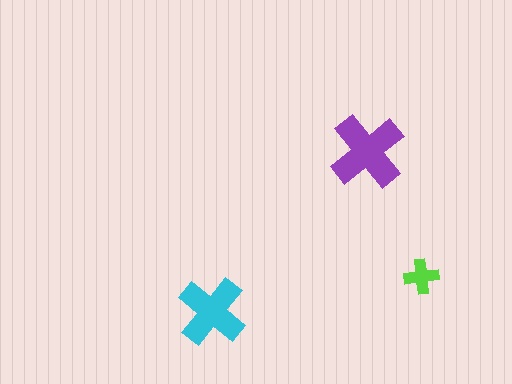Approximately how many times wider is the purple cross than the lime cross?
About 2 times wider.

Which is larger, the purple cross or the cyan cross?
The purple one.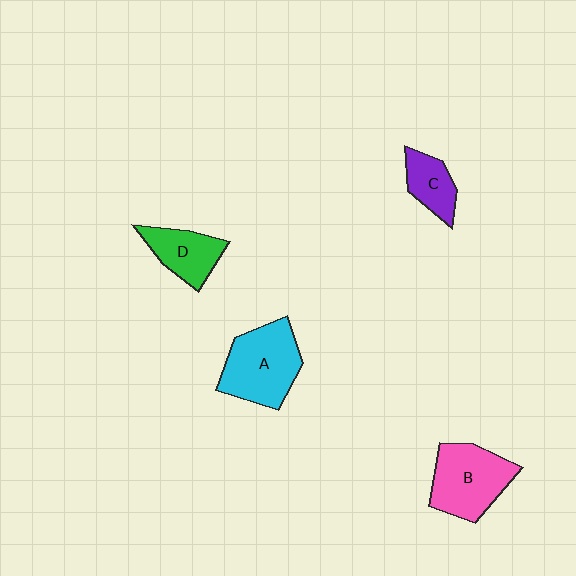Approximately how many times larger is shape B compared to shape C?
Approximately 1.9 times.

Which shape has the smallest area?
Shape C (purple).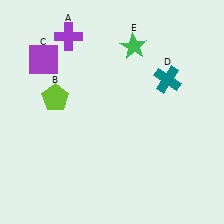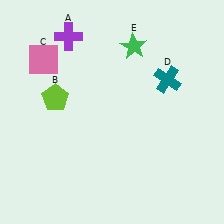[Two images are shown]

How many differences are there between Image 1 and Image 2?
There is 1 difference between the two images.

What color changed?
The square (C) changed from purple in Image 1 to pink in Image 2.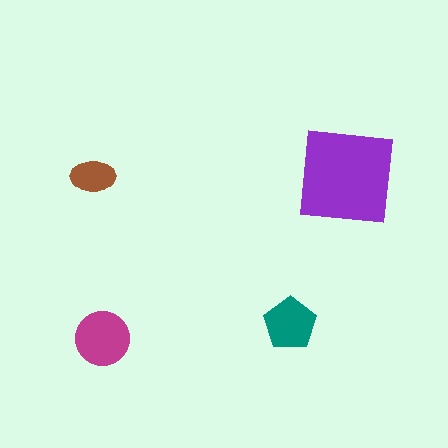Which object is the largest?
The purple square.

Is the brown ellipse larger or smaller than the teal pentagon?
Smaller.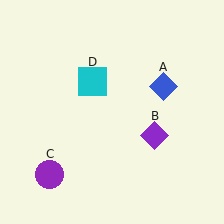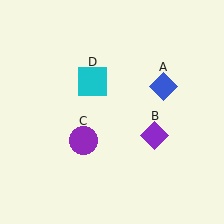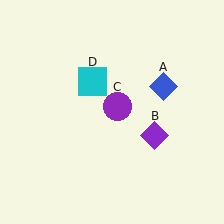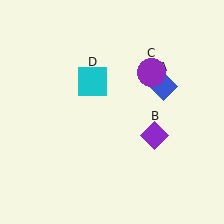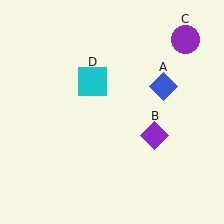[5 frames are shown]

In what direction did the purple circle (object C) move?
The purple circle (object C) moved up and to the right.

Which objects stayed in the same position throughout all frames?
Blue diamond (object A) and purple diamond (object B) and cyan square (object D) remained stationary.